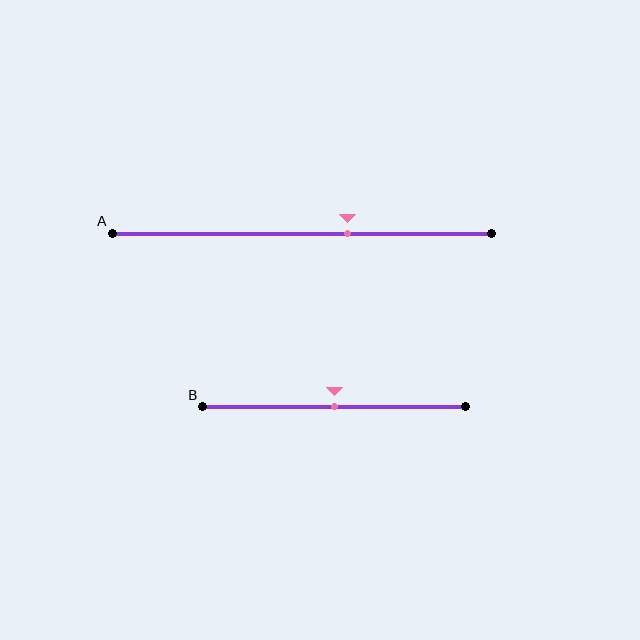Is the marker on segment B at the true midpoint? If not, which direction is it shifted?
Yes, the marker on segment B is at the true midpoint.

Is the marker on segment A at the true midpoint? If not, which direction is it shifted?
No, the marker on segment A is shifted to the right by about 12% of the segment length.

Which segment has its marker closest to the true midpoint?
Segment B has its marker closest to the true midpoint.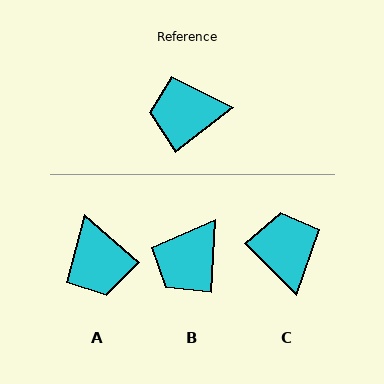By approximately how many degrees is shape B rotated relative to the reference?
Approximately 50 degrees counter-clockwise.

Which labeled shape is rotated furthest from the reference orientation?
A, about 102 degrees away.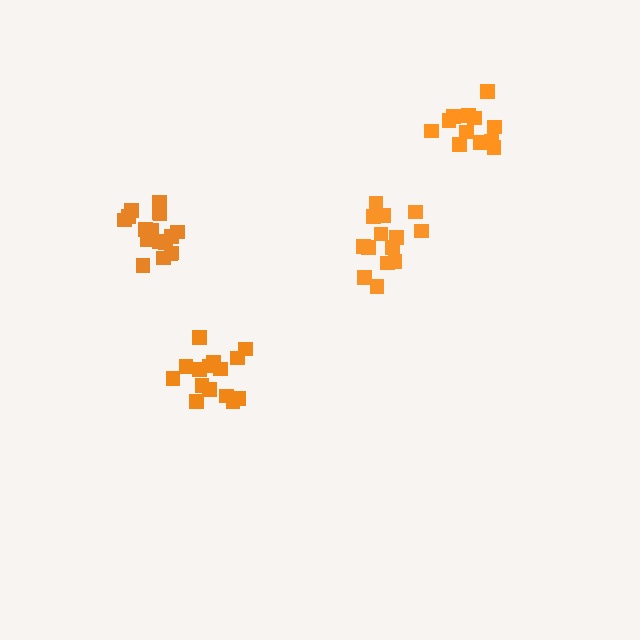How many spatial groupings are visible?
There are 4 spatial groupings.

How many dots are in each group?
Group 1: 14 dots, Group 2: 15 dots, Group 3: 12 dots, Group 4: 18 dots (59 total).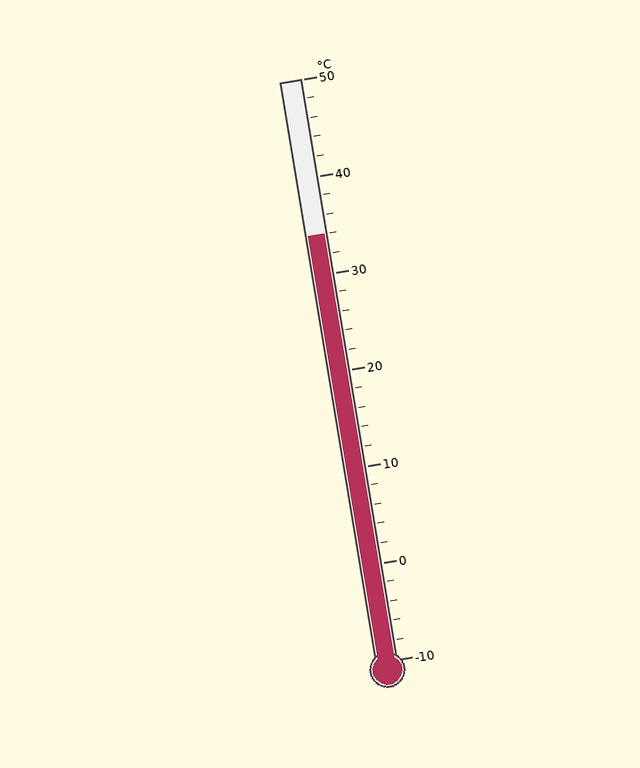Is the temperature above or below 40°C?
The temperature is below 40°C.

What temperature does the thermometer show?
The thermometer shows approximately 34°C.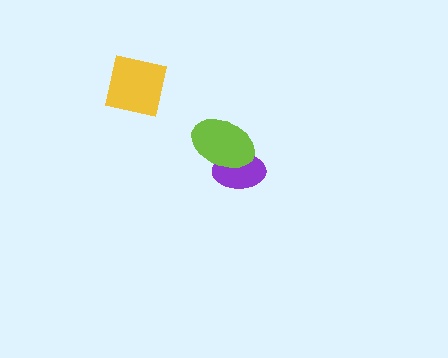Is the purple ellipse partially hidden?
Yes, it is partially covered by another shape.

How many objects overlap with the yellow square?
0 objects overlap with the yellow square.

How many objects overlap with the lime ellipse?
1 object overlaps with the lime ellipse.